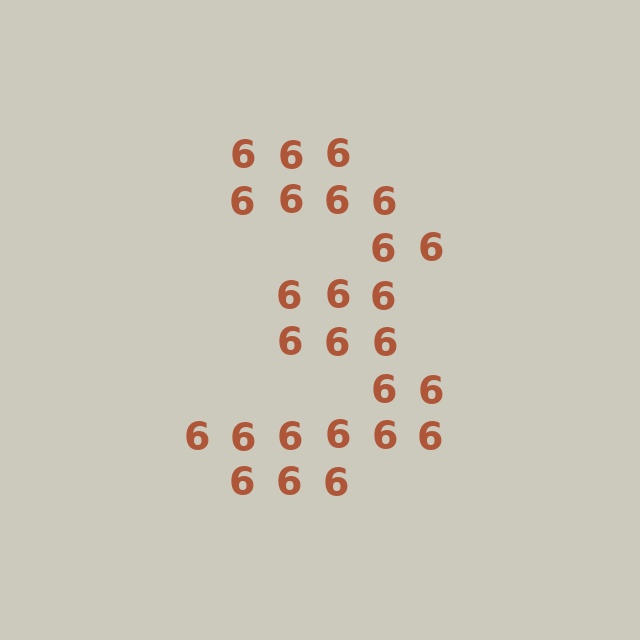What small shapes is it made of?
It is made of small digit 6's.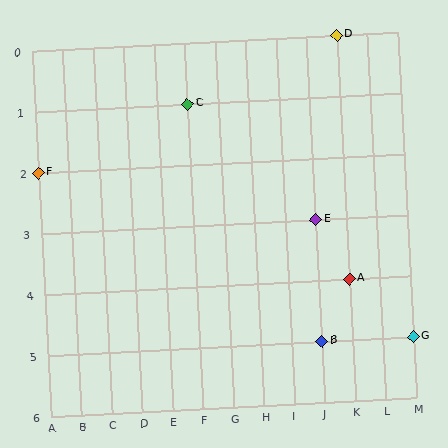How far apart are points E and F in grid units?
Points E and F are 9 columns and 1 row apart (about 9.1 grid units diagonally).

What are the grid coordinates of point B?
Point B is at grid coordinates (J, 5).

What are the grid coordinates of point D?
Point D is at grid coordinates (K, 0).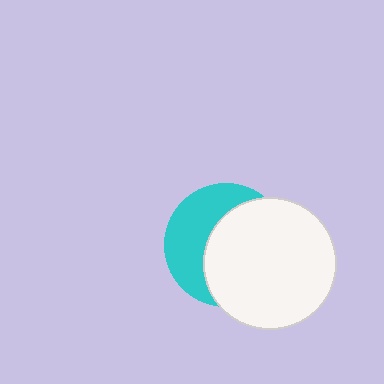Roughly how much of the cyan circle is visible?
A small part of it is visible (roughly 42%).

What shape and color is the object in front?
The object in front is a white circle.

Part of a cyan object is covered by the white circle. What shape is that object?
It is a circle.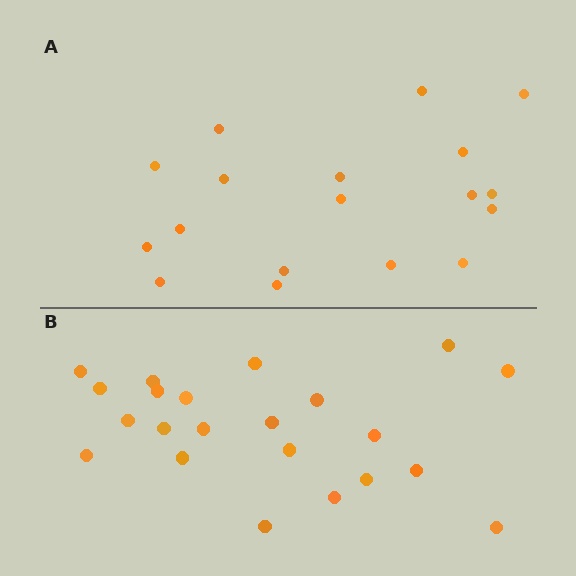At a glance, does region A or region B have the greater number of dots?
Region B (the bottom region) has more dots.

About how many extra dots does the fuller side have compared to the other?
Region B has about 4 more dots than region A.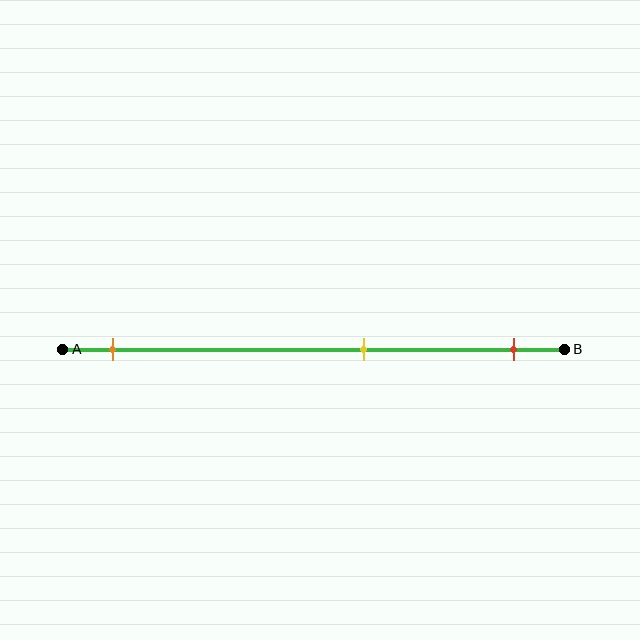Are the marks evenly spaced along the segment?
No, the marks are not evenly spaced.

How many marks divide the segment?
There are 3 marks dividing the segment.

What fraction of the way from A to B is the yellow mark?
The yellow mark is approximately 60% (0.6) of the way from A to B.